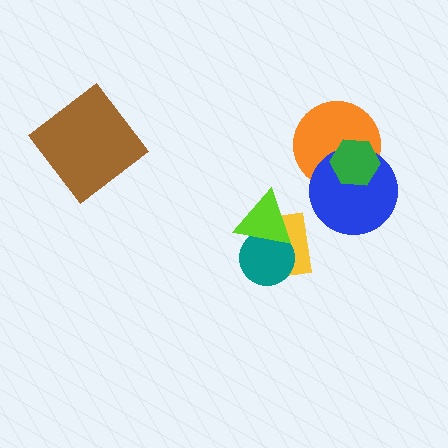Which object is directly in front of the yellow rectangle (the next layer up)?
The teal circle is directly in front of the yellow rectangle.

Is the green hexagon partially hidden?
No, no other shape covers it.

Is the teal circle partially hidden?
Yes, it is partially covered by another shape.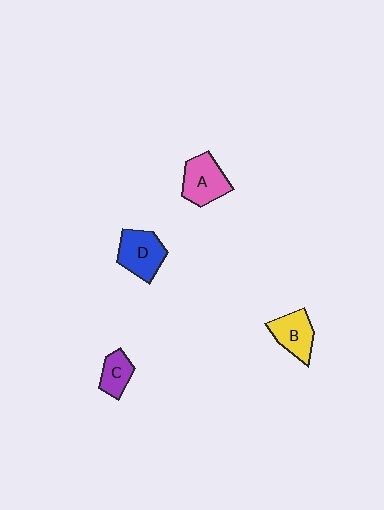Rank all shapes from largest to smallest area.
From largest to smallest: D (blue), A (pink), B (yellow), C (purple).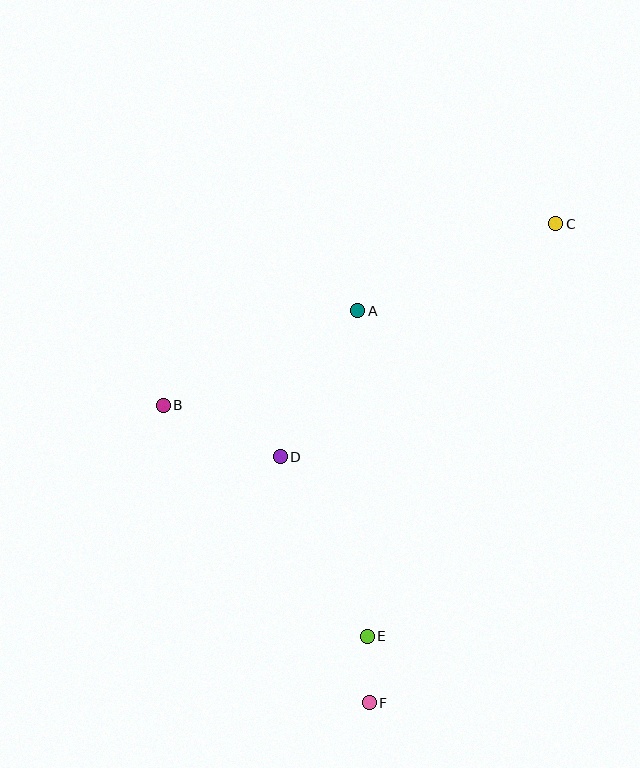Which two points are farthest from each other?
Points C and F are farthest from each other.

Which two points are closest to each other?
Points E and F are closest to each other.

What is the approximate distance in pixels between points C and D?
The distance between C and D is approximately 361 pixels.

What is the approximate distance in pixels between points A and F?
The distance between A and F is approximately 392 pixels.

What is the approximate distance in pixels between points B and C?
The distance between B and C is approximately 432 pixels.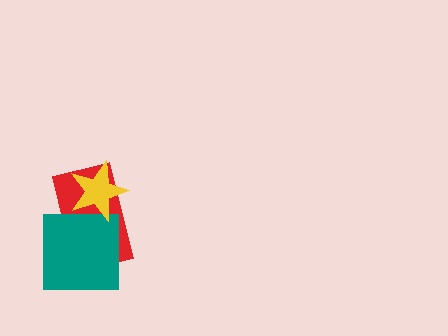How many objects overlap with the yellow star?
1 object overlaps with the yellow star.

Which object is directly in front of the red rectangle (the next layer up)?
The teal square is directly in front of the red rectangle.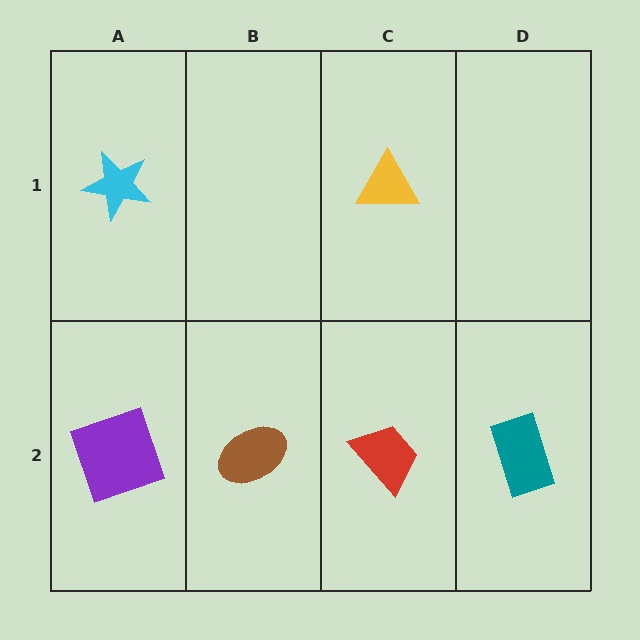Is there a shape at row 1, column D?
No, that cell is empty.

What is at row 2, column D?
A teal rectangle.